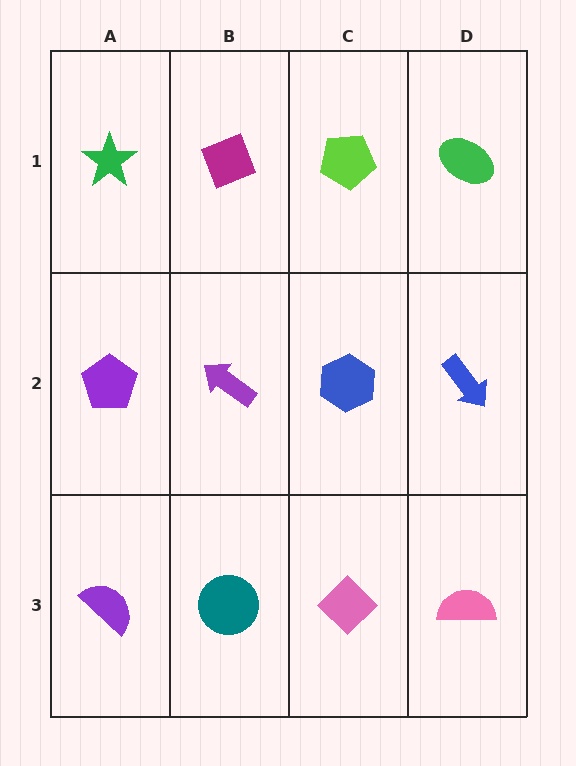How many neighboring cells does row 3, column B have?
3.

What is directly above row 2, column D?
A green ellipse.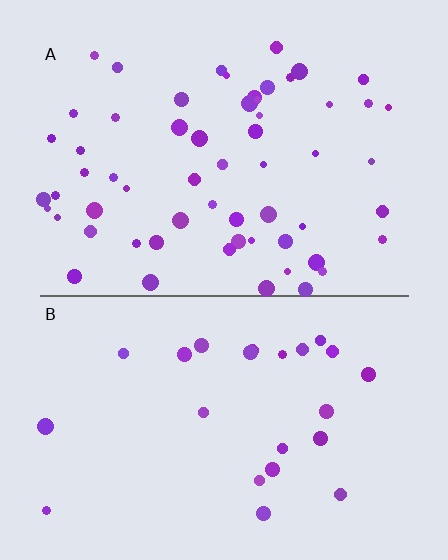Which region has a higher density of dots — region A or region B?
A (the top).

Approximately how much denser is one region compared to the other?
Approximately 2.5× — region A over region B.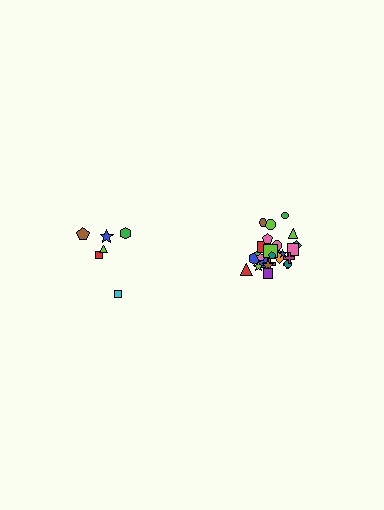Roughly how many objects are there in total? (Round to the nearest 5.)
Roughly 30 objects in total.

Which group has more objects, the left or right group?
The right group.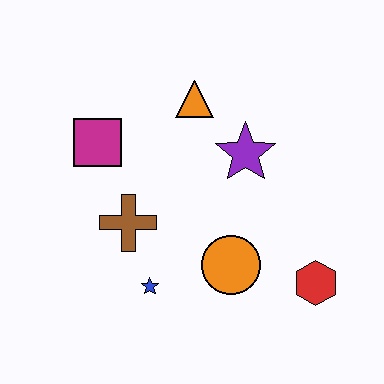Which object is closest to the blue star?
The brown cross is closest to the blue star.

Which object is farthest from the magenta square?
The red hexagon is farthest from the magenta square.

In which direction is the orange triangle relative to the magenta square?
The orange triangle is to the right of the magenta square.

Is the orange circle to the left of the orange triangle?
No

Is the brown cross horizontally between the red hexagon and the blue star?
No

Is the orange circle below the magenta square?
Yes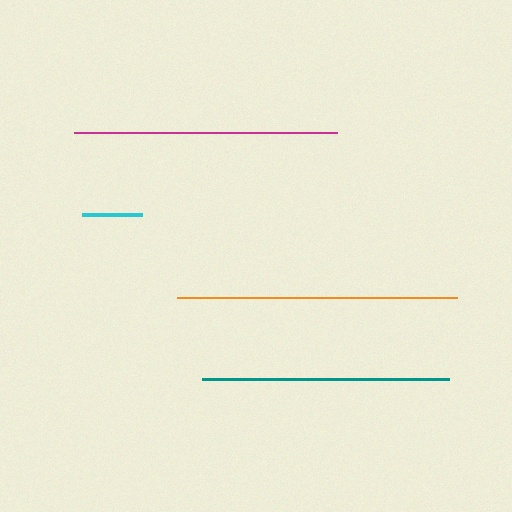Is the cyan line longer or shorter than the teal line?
The teal line is longer than the cyan line.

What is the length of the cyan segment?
The cyan segment is approximately 61 pixels long.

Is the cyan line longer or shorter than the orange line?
The orange line is longer than the cyan line.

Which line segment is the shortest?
The cyan line is the shortest at approximately 61 pixels.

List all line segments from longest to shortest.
From longest to shortest: orange, magenta, teal, cyan.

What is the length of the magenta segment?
The magenta segment is approximately 263 pixels long.